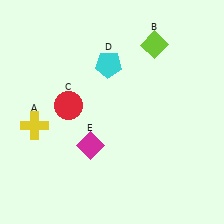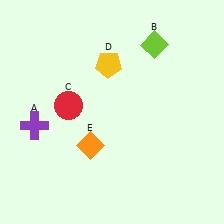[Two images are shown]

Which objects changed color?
A changed from yellow to purple. D changed from cyan to yellow. E changed from magenta to orange.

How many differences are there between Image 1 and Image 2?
There are 3 differences between the two images.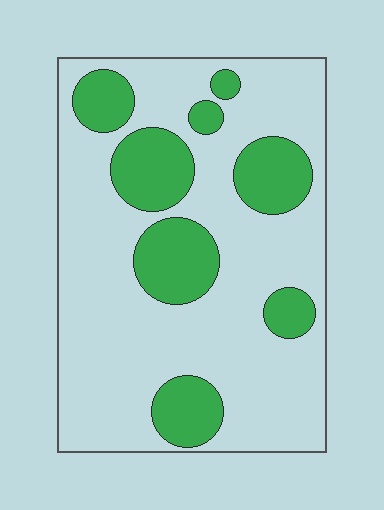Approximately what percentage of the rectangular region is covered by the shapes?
Approximately 25%.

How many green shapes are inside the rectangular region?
8.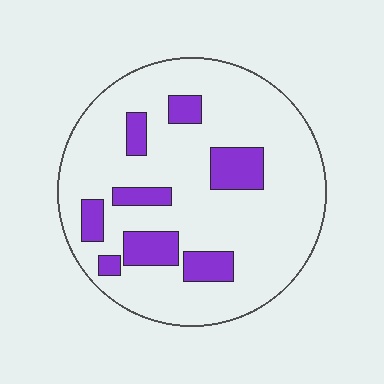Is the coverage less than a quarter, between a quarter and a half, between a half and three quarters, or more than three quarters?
Less than a quarter.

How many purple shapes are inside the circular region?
8.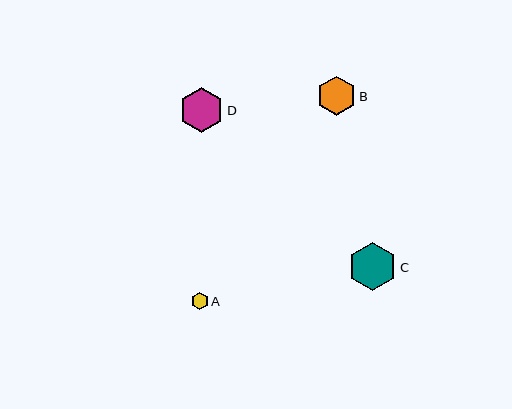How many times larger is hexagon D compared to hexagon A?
Hexagon D is approximately 2.6 times the size of hexagon A.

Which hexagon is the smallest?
Hexagon A is the smallest with a size of approximately 17 pixels.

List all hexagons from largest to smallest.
From largest to smallest: C, D, B, A.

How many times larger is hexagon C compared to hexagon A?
Hexagon C is approximately 2.8 times the size of hexagon A.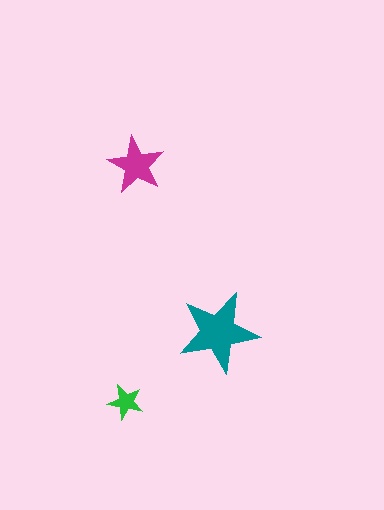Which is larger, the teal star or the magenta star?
The teal one.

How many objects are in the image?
There are 3 objects in the image.